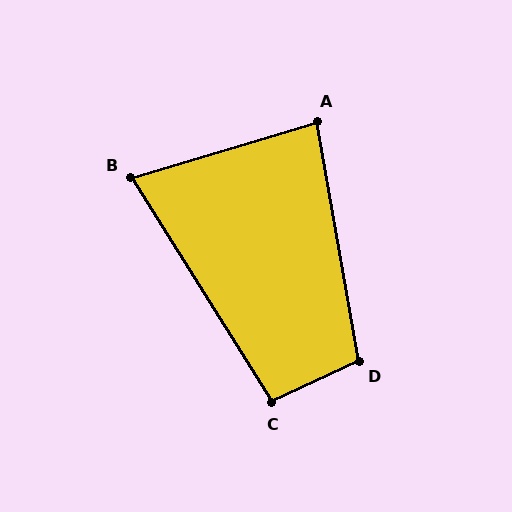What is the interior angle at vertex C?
Approximately 97 degrees (obtuse).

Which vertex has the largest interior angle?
D, at approximately 105 degrees.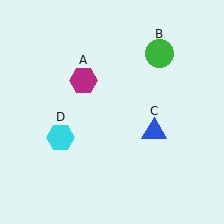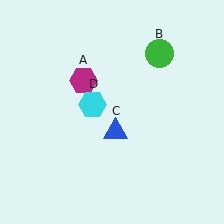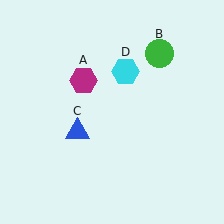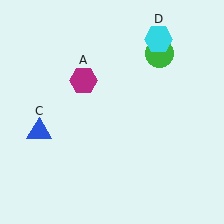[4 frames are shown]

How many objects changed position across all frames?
2 objects changed position: blue triangle (object C), cyan hexagon (object D).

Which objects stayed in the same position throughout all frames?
Magenta hexagon (object A) and green circle (object B) remained stationary.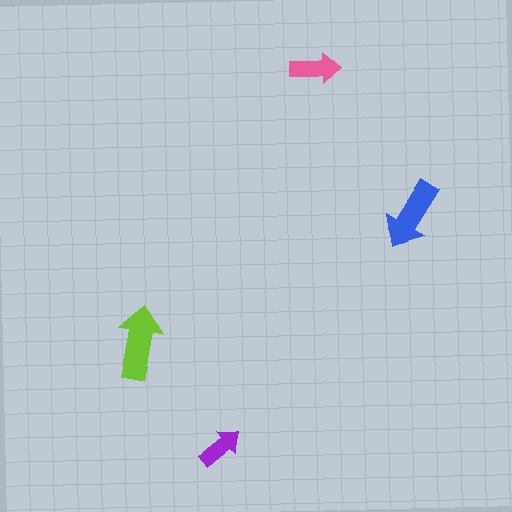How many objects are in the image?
There are 4 objects in the image.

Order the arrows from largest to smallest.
the lime one, the blue one, the pink one, the purple one.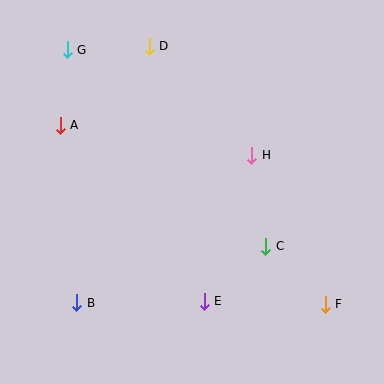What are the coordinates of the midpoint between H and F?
The midpoint between H and F is at (289, 230).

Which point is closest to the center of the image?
Point H at (252, 155) is closest to the center.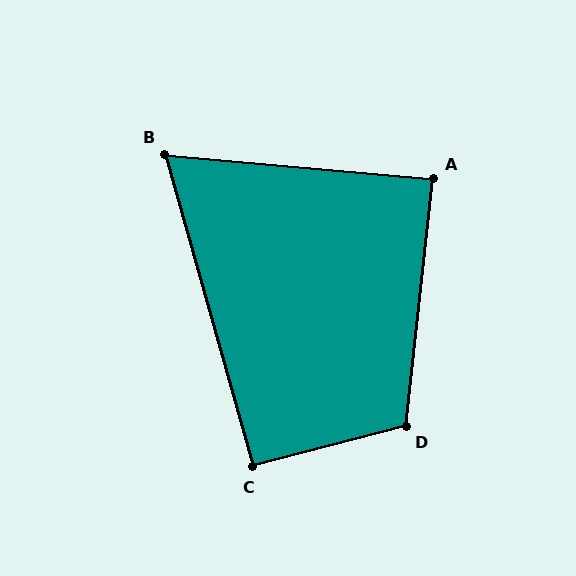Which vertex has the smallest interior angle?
B, at approximately 69 degrees.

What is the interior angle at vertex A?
Approximately 89 degrees (approximately right).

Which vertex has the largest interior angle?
D, at approximately 111 degrees.